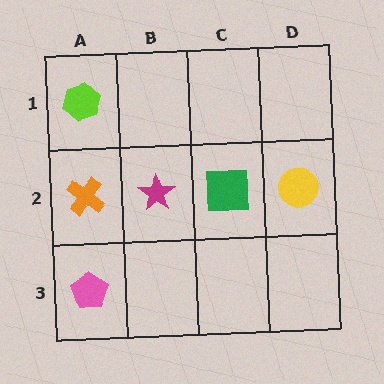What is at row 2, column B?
A magenta star.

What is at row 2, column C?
A green square.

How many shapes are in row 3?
1 shape.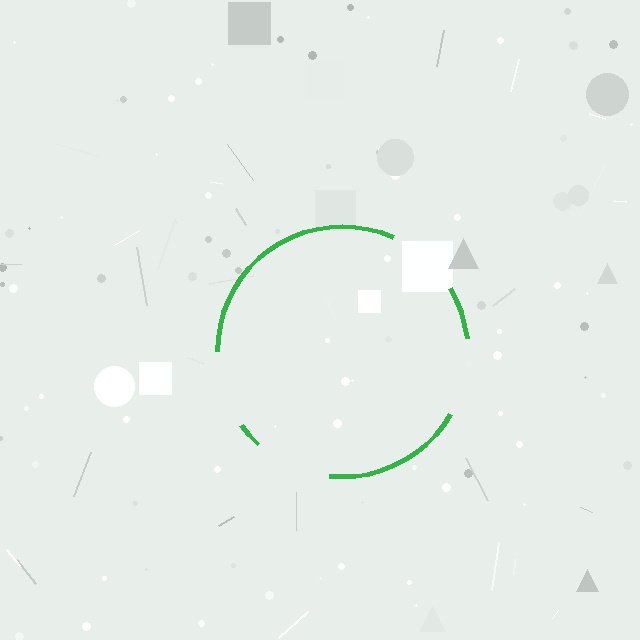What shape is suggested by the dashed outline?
The dashed outline suggests a circle.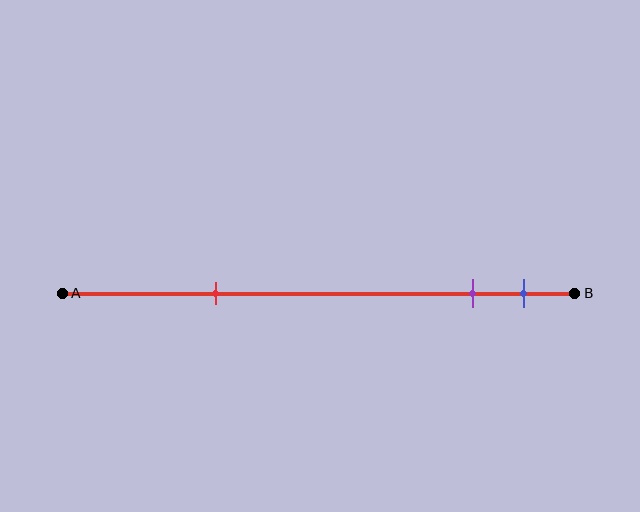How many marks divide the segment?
There are 3 marks dividing the segment.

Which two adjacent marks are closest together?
The purple and blue marks are the closest adjacent pair.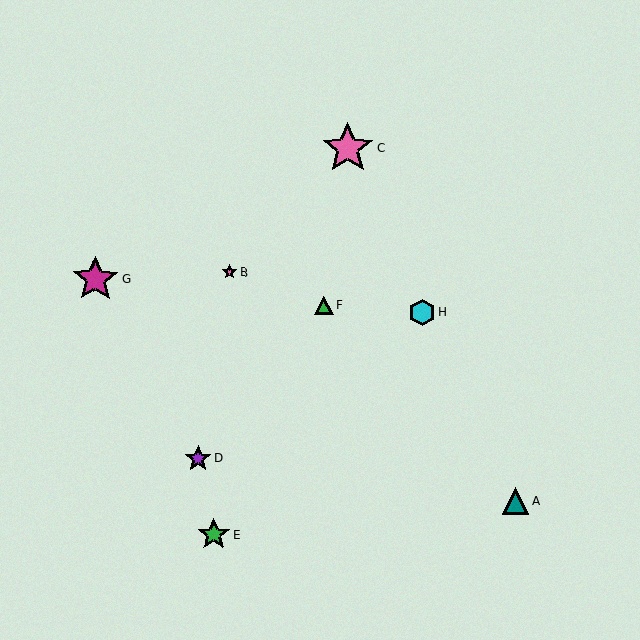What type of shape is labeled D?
Shape D is a purple star.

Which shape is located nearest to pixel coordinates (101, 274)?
The magenta star (labeled G) at (96, 279) is nearest to that location.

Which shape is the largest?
The pink star (labeled C) is the largest.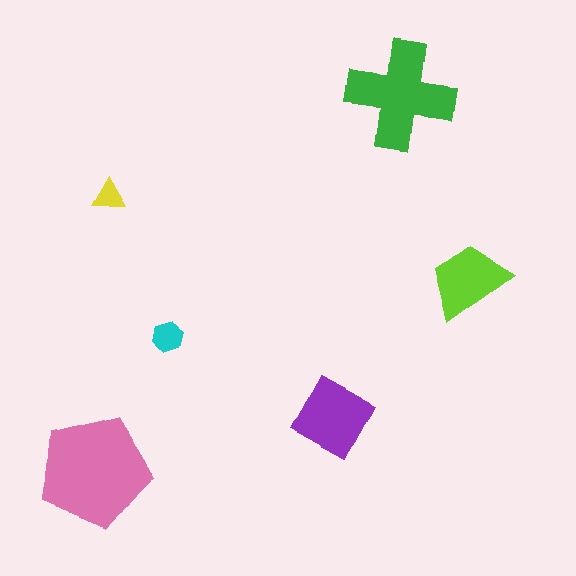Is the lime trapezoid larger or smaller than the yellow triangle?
Larger.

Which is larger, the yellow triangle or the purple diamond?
The purple diamond.